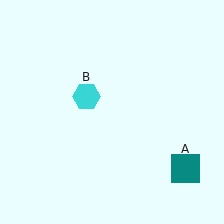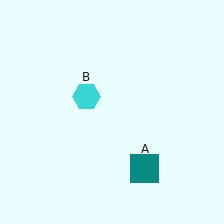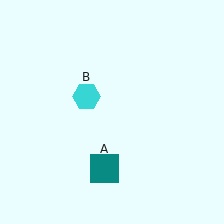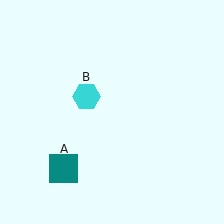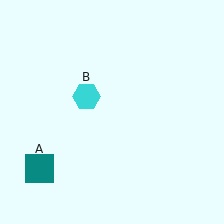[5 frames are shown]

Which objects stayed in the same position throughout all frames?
Cyan hexagon (object B) remained stationary.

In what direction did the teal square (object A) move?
The teal square (object A) moved left.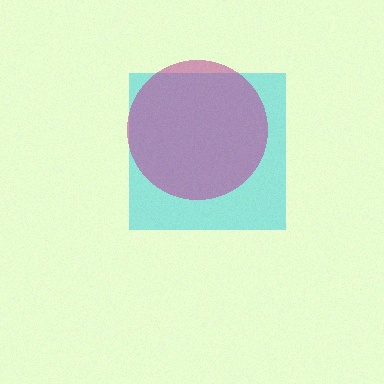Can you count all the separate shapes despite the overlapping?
Yes, there are 2 separate shapes.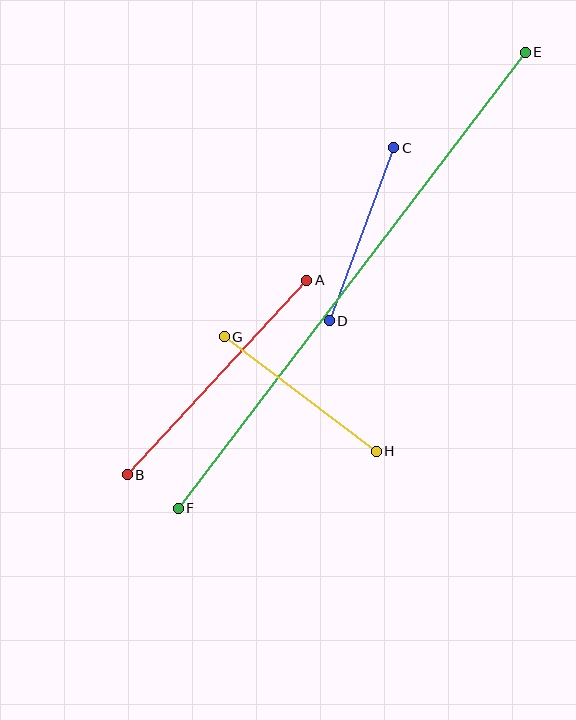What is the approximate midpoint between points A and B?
The midpoint is at approximately (217, 378) pixels.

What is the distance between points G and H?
The distance is approximately 190 pixels.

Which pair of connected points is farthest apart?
Points E and F are farthest apart.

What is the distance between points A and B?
The distance is approximately 264 pixels.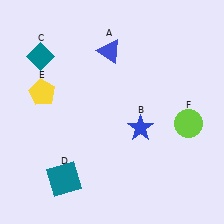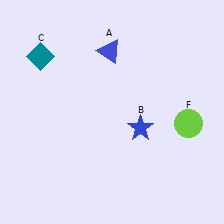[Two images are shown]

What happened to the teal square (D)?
The teal square (D) was removed in Image 2. It was in the bottom-left area of Image 1.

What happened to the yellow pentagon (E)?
The yellow pentagon (E) was removed in Image 2. It was in the top-left area of Image 1.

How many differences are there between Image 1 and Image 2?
There are 2 differences between the two images.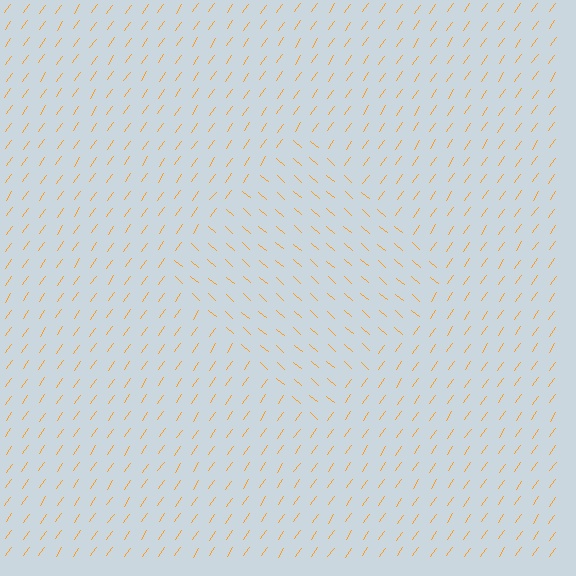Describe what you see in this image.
The image is filled with small orange line segments. A diamond region in the image has lines oriented differently from the surrounding lines, creating a visible texture boundary.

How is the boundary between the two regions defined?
The boundary is defined purely by a change in line orientation (approximately 84 degrees difference). All lines are the same color and thickness.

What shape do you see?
I see a diamond.